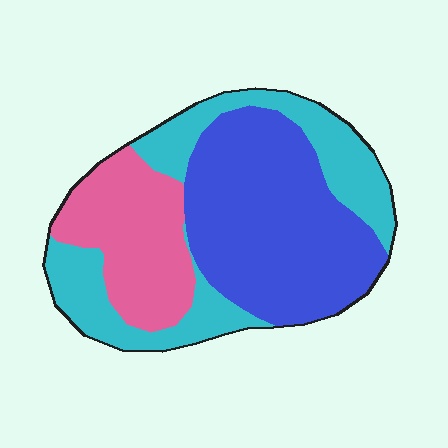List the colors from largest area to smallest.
From largest to smallest: blue, cyan, pink.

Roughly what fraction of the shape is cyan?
Cyan covers 32% of the shape.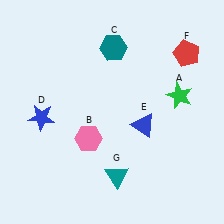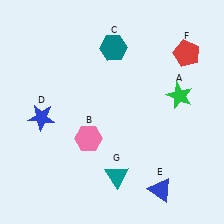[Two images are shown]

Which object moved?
The blue triangle (E) moved down.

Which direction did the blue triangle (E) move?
The blue triangle (E) moved down.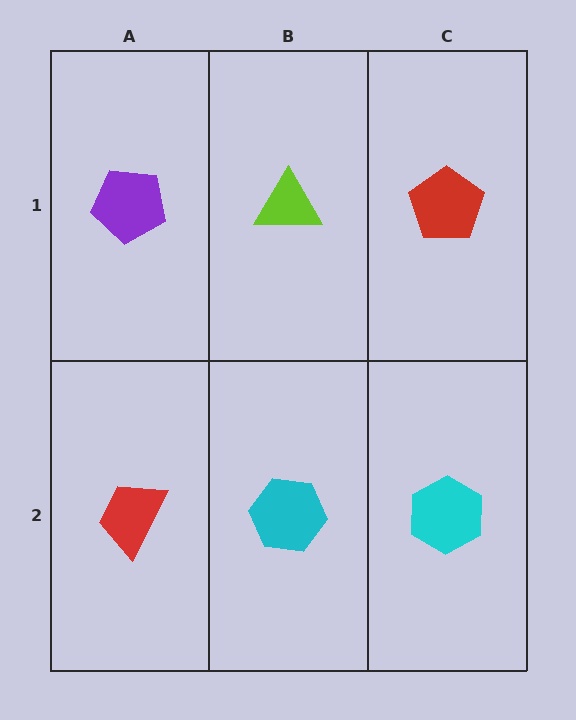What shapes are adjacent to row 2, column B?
A lime triangle (row 1, column B), a red trapezoid (row 2, column A), a cyan hexagon (row 2, column C).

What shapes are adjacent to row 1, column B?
A cyan hexagon (row 2, column B), a purple pentagon (row 1, column A), a red pentagon (row 1, column C).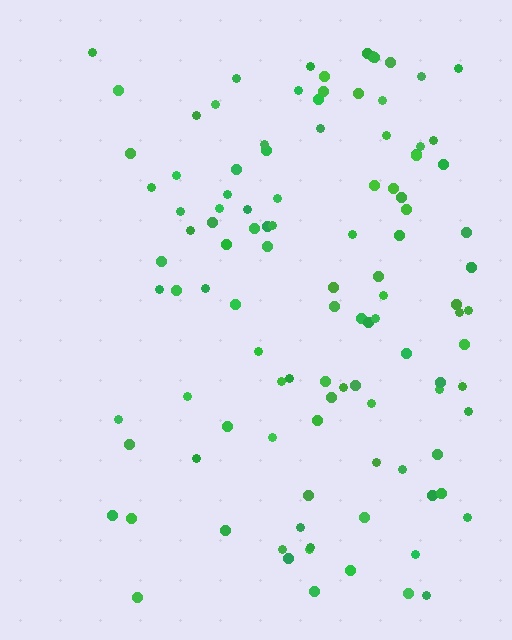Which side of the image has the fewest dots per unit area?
The left.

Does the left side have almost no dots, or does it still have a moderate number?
Still a moderate number, just noticeably fewer than the right.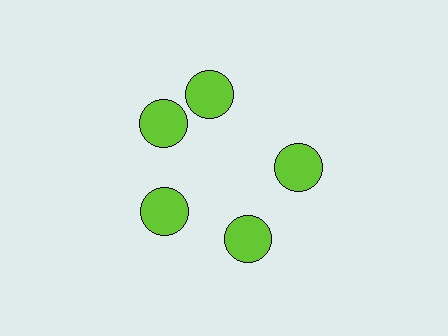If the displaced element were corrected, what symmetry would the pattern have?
It would have 5-fold rotational symmetry — the pattern would map onto itself every 72 degrees.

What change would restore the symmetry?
The symmetry would be restored by rotating it back into even spacing with its neighbors so that all 5 circles sit at equal angles and equal distance from the center.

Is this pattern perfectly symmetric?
No. The 5 lime circles are arranged in a ring, but one element near the 1 o'clock position is rotated out of alignment along the ring, breaking the 5-fold rotational symmetry.